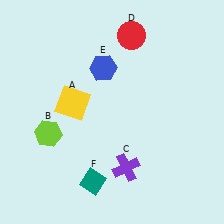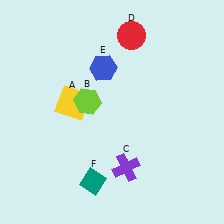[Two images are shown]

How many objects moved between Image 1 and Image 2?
1 object moved between the two images.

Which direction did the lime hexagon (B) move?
The lime hexagon (B) moved right.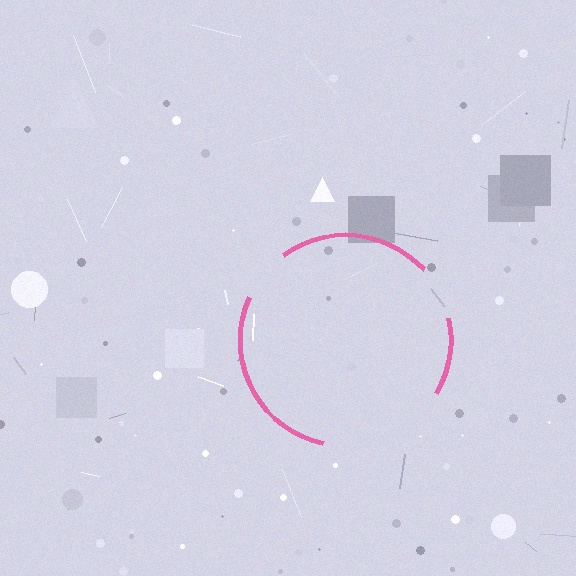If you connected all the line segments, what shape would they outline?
They would outline a circle.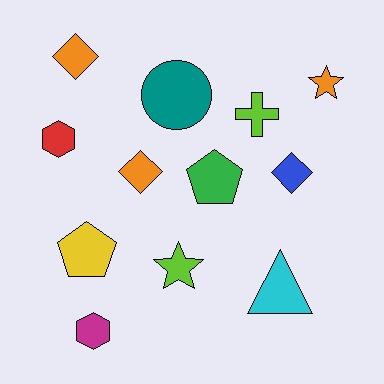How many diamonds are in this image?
There are 3 diamonds.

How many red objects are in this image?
There is 1 red object.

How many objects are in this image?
There are 12 objects.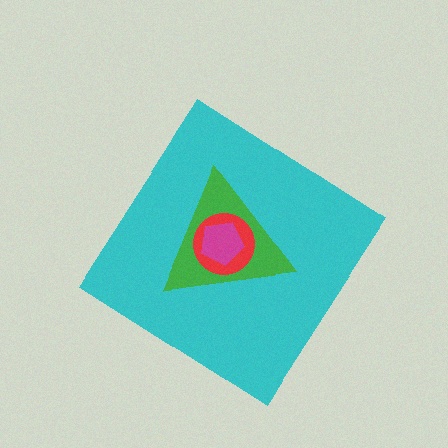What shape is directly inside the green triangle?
The red circle.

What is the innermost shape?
The magenta pentagon.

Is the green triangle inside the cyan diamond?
Yes.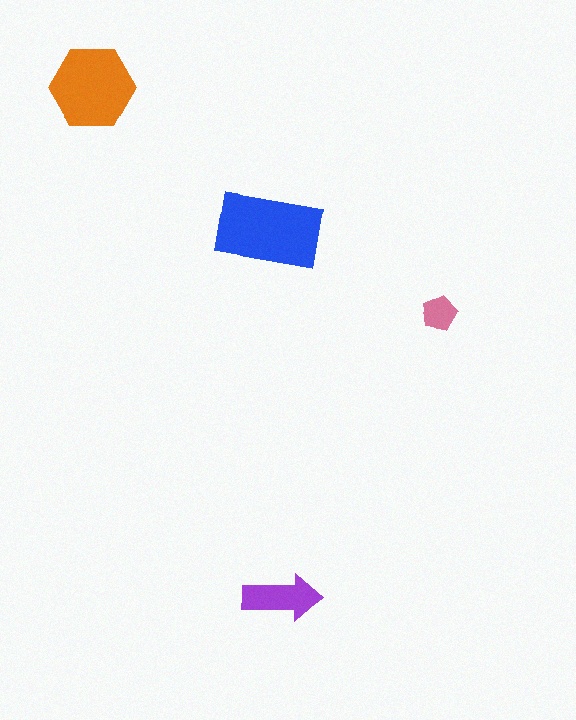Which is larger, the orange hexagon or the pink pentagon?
The orange hexagon.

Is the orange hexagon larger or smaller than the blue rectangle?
Smaller.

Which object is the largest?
The blue rectangle.